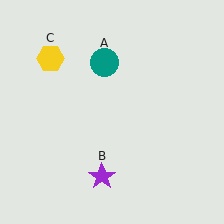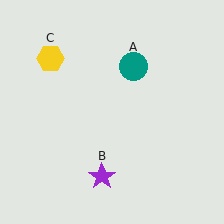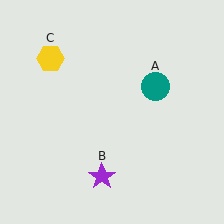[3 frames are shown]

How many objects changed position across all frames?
1 object changed position: teal circle (object A).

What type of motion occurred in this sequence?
The teal circle (object A) rotated clockwise around the center of the scene.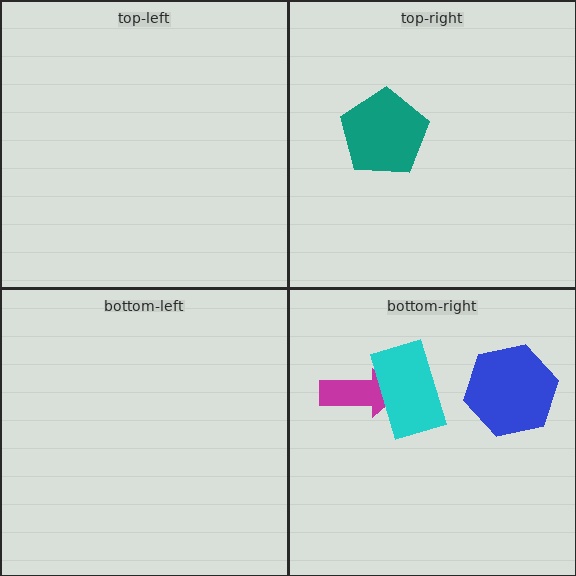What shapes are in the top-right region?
The teal pentagon.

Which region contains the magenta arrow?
The bottom-right region.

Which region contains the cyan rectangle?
The bottom-right region.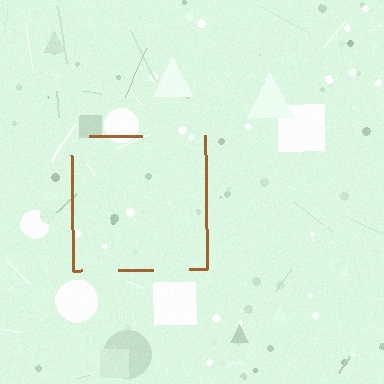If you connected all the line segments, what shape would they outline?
They would outline a square.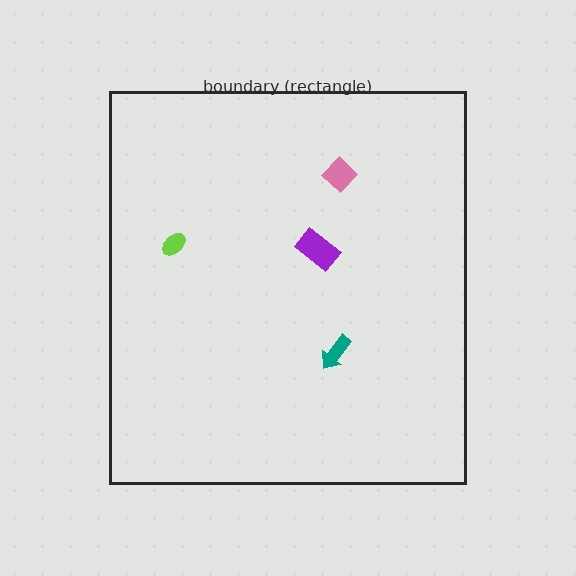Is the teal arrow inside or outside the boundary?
Inside.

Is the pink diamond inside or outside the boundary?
Inside.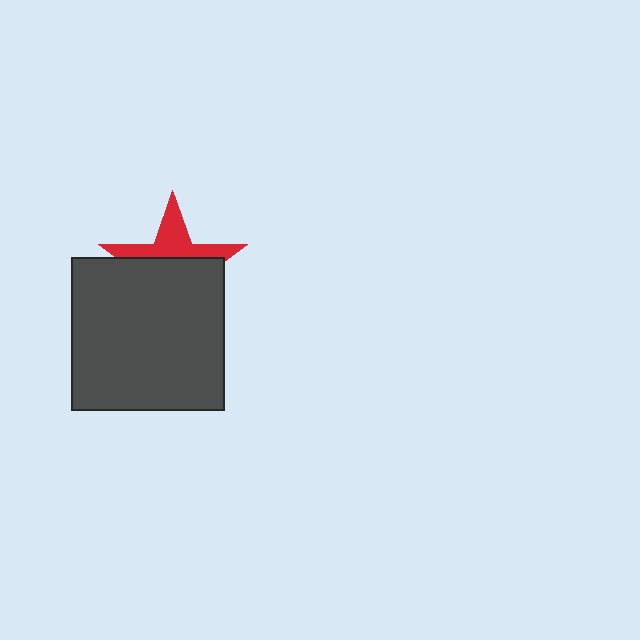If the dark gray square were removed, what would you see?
You would see the complete red star.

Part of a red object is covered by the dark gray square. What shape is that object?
It is a star.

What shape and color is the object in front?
The object in front is a dark gray square.